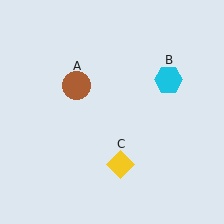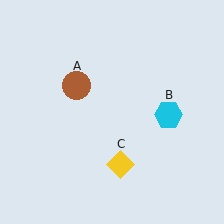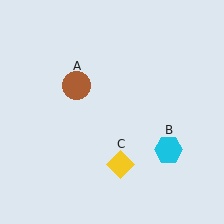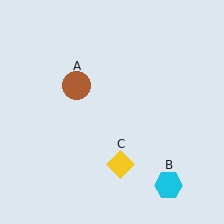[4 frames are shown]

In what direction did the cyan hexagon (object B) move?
The cyan hexagon (object B) moved down.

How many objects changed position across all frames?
1 object changed position: cyan hexagon (object B).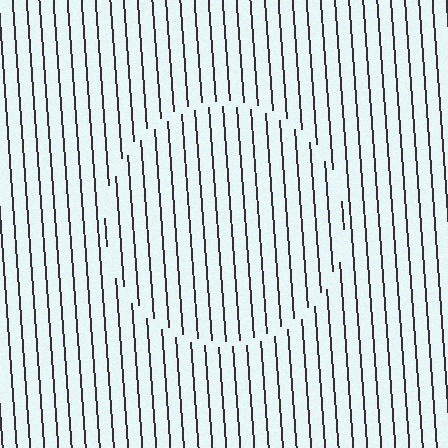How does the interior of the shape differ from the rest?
The interior of the shape contains the same grating, shifted by half a period — the contour is defined by the phase discontinuity where line-ends from the inner and outer gratings abut.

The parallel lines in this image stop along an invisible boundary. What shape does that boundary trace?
An illusory circle. The interior of the shape contains the same grating, shifted by half a period — the contour is defined by the phase discontinuity where line-ends from the inner and outer gratings abut.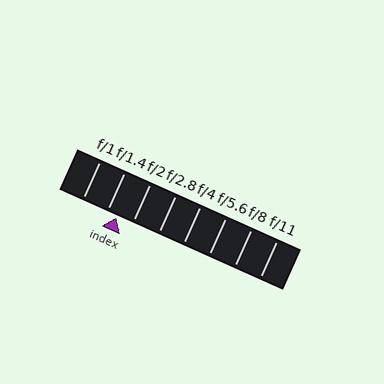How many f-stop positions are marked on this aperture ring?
There are 8 f-stop positions marked.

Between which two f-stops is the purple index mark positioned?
The index mark is between f/1.4 and f/2.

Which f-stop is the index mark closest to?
The index mark is closest to f/1.4.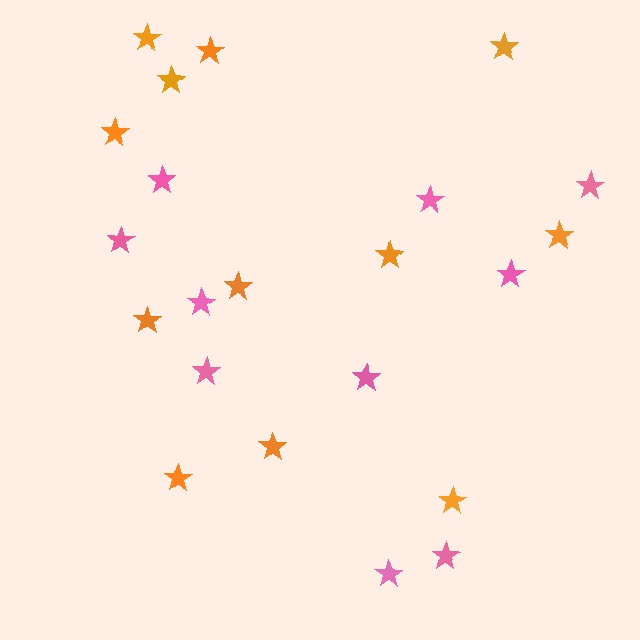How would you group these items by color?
There are 2 groups: one group of pink stars (10) and one group of orange stars (12).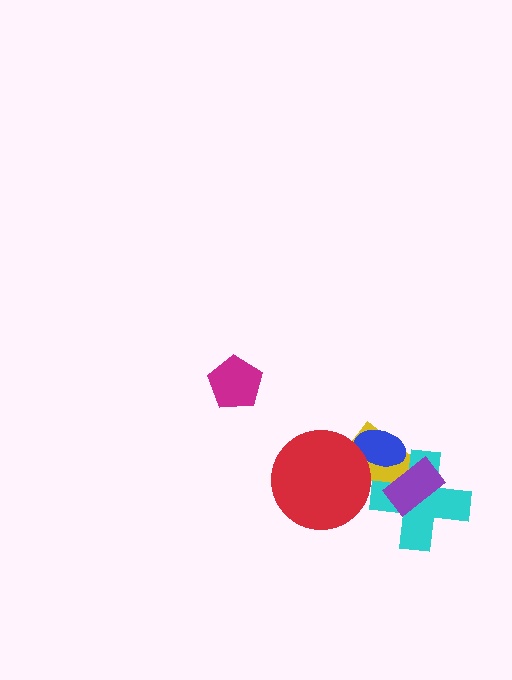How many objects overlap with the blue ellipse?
3 objects overlap with the blue ellipse.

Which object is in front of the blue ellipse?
The red circle is in front of the blue ellipse.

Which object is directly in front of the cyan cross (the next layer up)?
The blue ellipse is directly in front of the cyan cross.